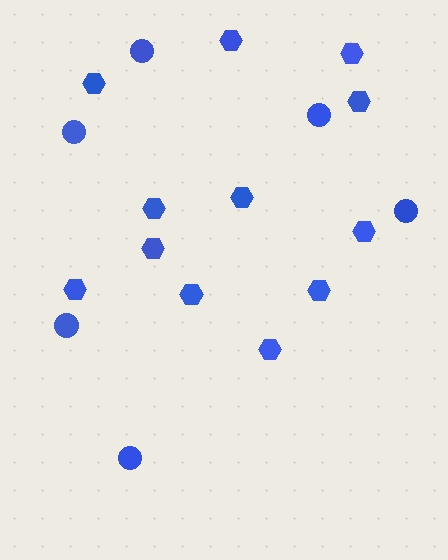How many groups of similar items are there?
There are 2 groups: one group of hexagons (12) and one group of circles (6).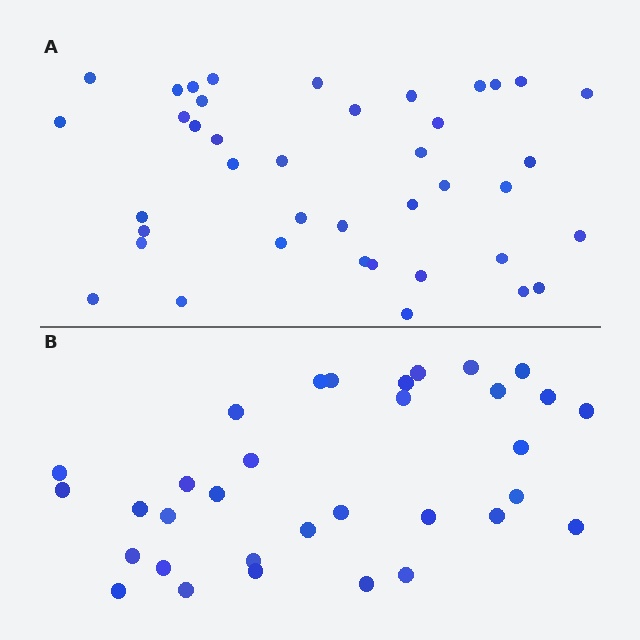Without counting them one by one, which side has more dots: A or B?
Region A (the top region) has more dots.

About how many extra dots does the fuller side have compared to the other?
Region A has roughly 8 or so more dots than region B.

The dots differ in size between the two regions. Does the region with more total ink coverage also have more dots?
No. Region B has more total ink coverage because its dots are larger, but region A actually contains more individual dots. Total area can be misleading — the number of items is what matters here.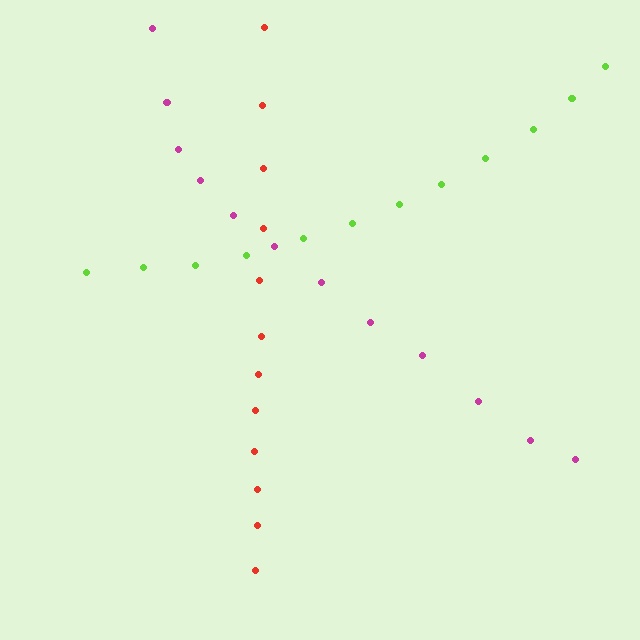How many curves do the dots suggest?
There are 3 distinct paths.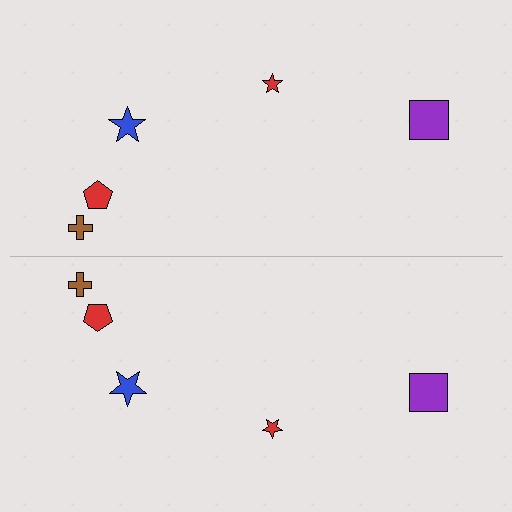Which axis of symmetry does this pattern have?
The pattern has a horizontal axis of symmetry running through the center of the image.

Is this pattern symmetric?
Yes, this pattern has bilateral (reflection) symmetry.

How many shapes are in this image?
There are 10 shapes in this image.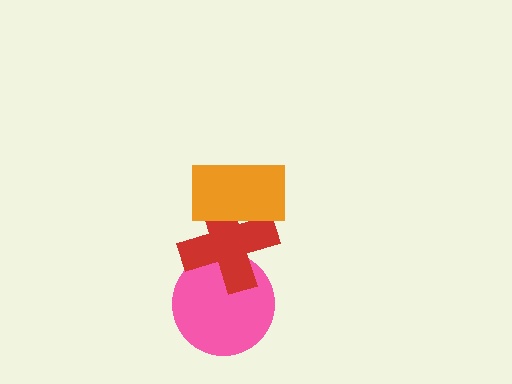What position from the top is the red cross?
The red cross is 2nd from the top.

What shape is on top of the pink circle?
The red cross is on top of the pink circle.